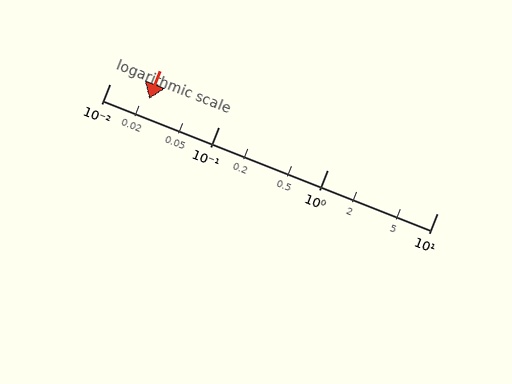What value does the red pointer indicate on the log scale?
The pointer indicates approximately 0.023.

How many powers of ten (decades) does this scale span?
The scale spans 3 decades, from 0.01 to 10.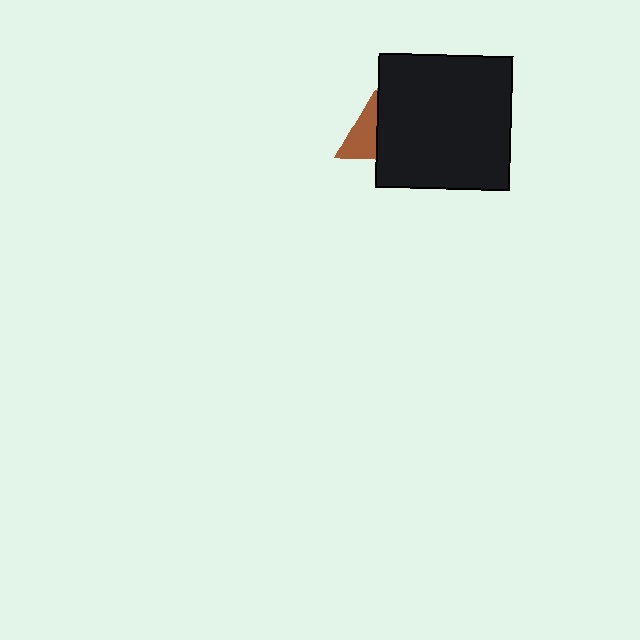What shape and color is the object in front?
The object in front is a black square.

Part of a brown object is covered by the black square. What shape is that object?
It is a triangle.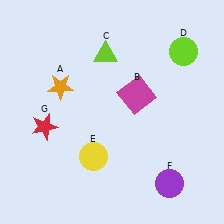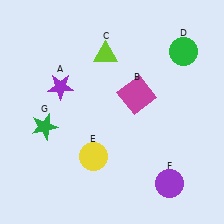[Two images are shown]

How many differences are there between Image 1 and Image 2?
There are 3 differences between the two images.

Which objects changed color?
A changed from orange to purple. D changed from lime to green. G changed from red to green.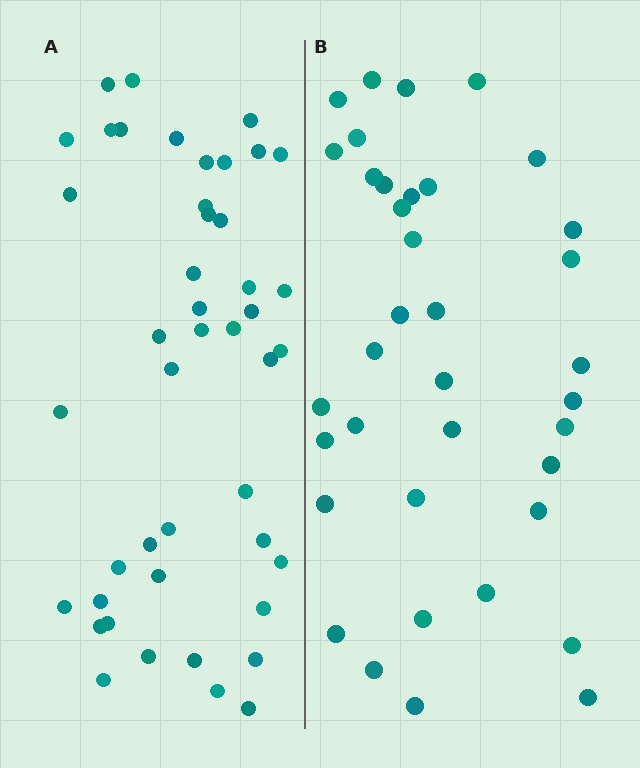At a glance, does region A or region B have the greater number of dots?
Region A (the left region) has more dots.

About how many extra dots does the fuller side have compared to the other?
Region A has roughly 8 or so more dots than region B.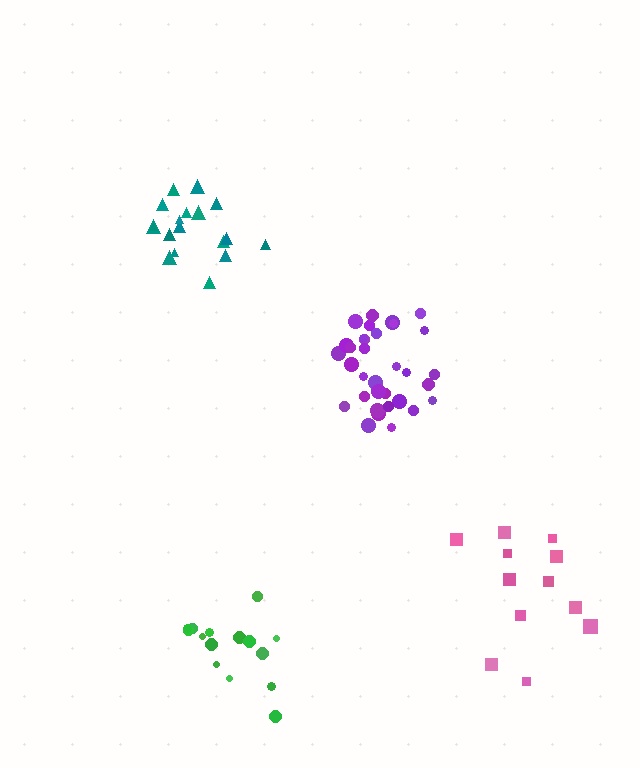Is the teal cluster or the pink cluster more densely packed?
Teal.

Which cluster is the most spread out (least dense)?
Pink.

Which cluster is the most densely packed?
Purple.